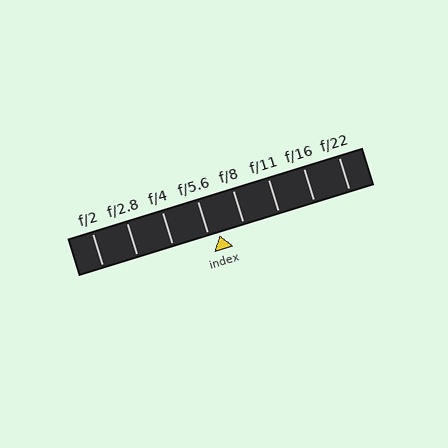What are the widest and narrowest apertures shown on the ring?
The widest aperture shown is f/2 and the narrowest is f/22.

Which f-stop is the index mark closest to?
The index mark is closest to f/5.6.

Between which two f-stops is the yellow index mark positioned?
The index mark is between f/5.6 and f/8.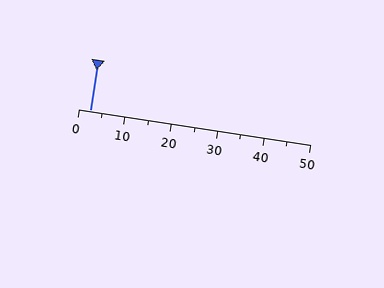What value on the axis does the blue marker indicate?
The marker indicates approximately 2.5.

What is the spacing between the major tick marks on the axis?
The major ticks are spaced 10 apart.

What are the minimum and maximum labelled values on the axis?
The axis runs from 0 to 50.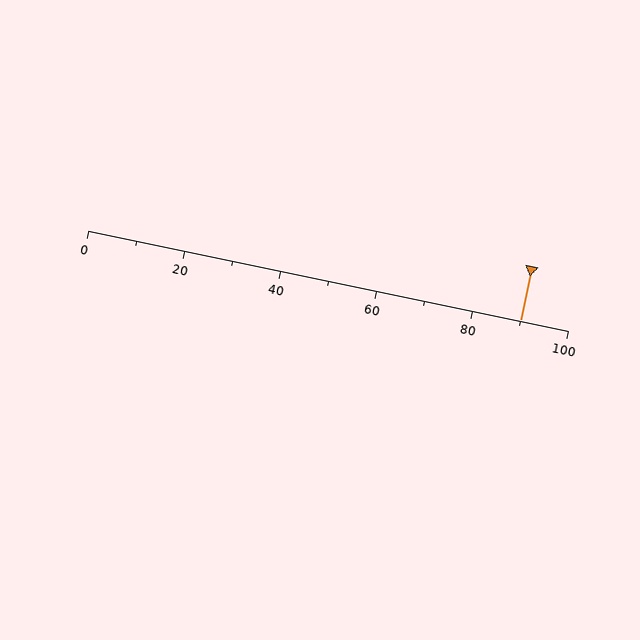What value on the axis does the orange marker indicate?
The marker indicates approximately 90.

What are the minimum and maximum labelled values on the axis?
The axis runs from 0 to 100.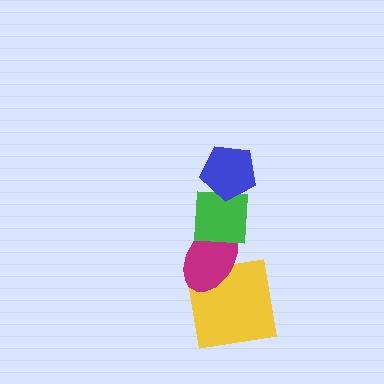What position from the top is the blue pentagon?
The blue pentagon is 1st from the top.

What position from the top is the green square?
The green square is 2nd from the top.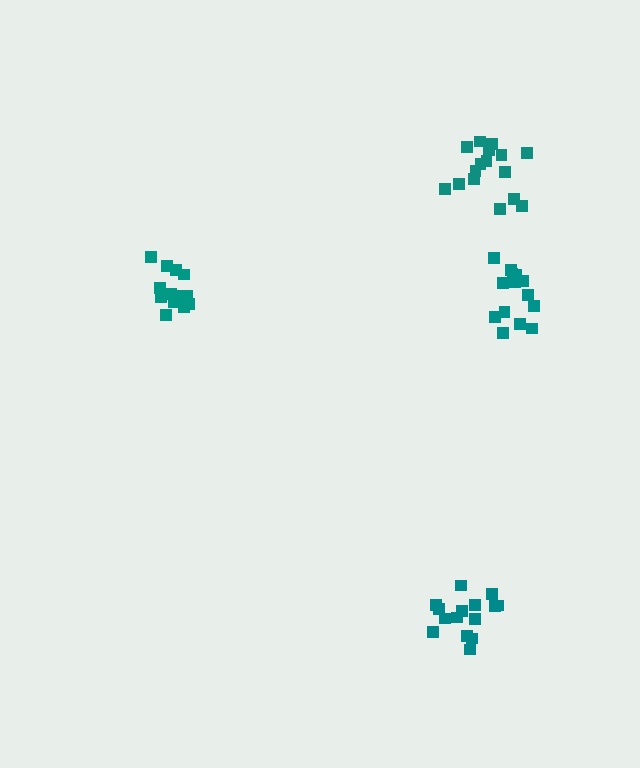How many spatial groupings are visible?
There are 4 spatial groupings.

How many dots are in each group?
Group 1: 14 dots, Group 2: 16 dots, Group 3: 15 dots, Group 4: 14 dots (59 total).